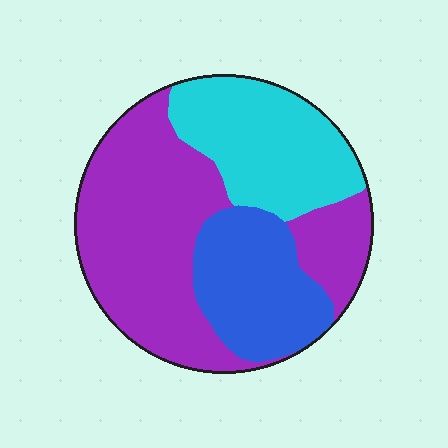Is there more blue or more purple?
Purple.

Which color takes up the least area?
Blue, at roughly 20%.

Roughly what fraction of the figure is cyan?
Cyan takes up about one quarter (1/4) of the figure.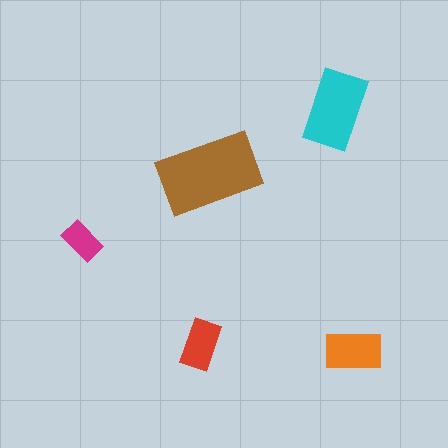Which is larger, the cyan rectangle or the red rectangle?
The cyan one.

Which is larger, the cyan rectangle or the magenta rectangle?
The cyan one.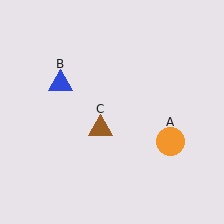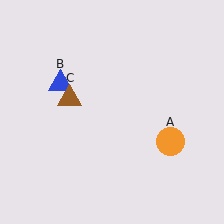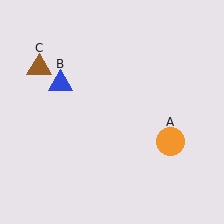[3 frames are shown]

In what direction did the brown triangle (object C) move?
The brown triangle (object C) moved up and to the left.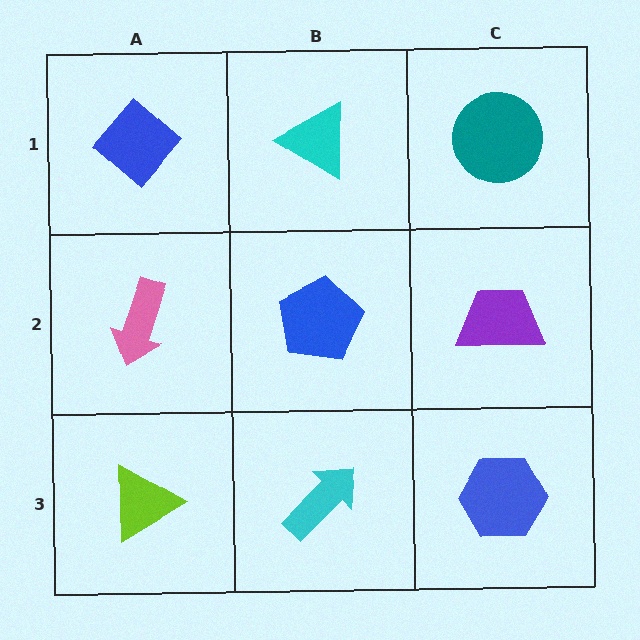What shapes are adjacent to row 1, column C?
A purple trapezoid (row 2, column C), a cyan triangle (row 1, column B).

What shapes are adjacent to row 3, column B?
A blue pentagon (row 2, column B), a lime triangle (row 3, column A), a blue hexagon (row 3, column C).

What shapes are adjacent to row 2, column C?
A teal circle (row 1, column C), a blue hexagon (row 3, column C), a blue pentagon (row 2, column B).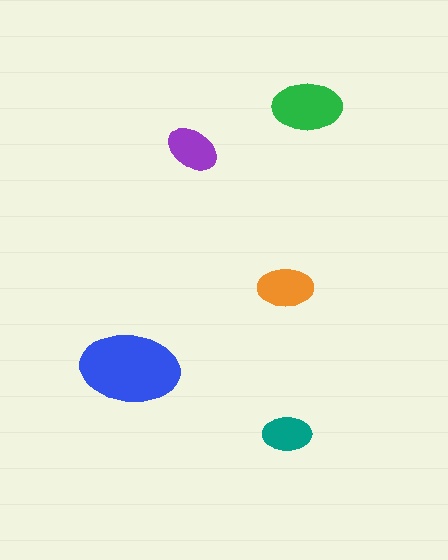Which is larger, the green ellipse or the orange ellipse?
The green one.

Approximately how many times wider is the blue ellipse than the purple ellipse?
About 2 times wider.